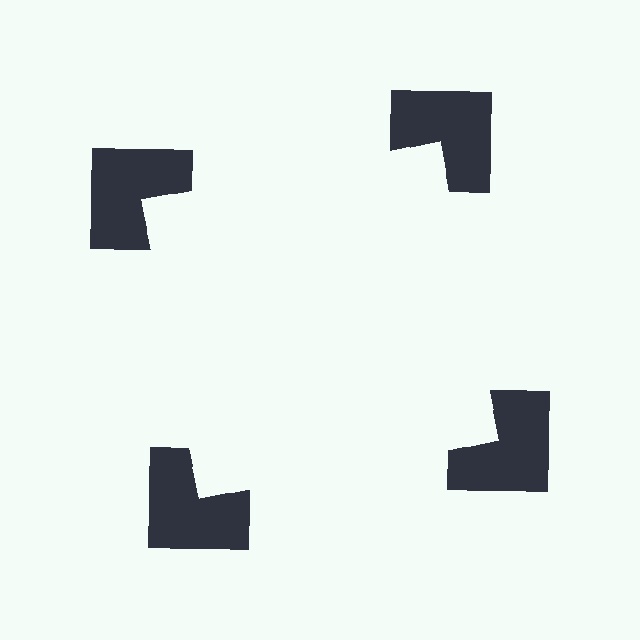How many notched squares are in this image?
There are 4 — one at each vertex of the illusory square.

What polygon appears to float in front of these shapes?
An illusory square — its edges are inferred from the aligned wedge cuts in the notched squares, not physically drawn.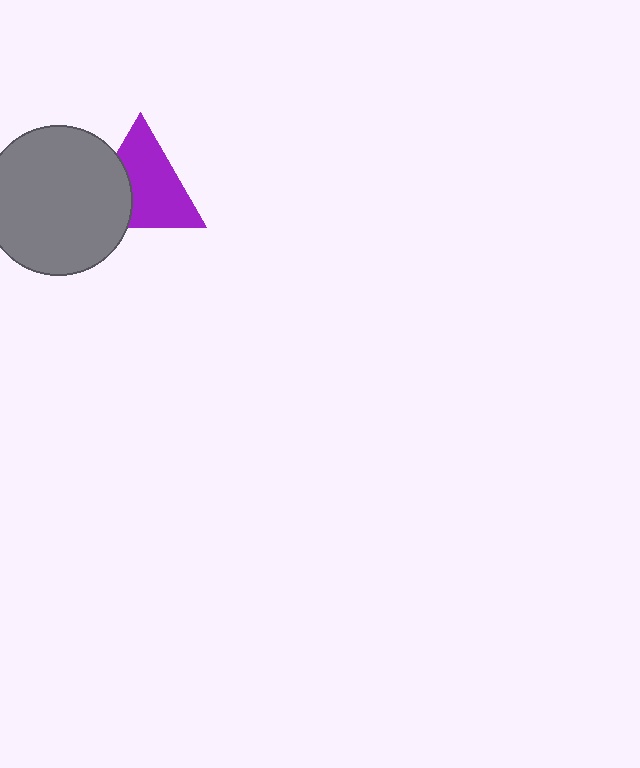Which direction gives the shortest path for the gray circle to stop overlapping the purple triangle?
Moving left gives the shortest separation.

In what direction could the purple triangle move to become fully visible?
The purple triangle could move right. That would shift it out from behind the gray circle entirely.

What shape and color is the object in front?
The object in front is a gray circle.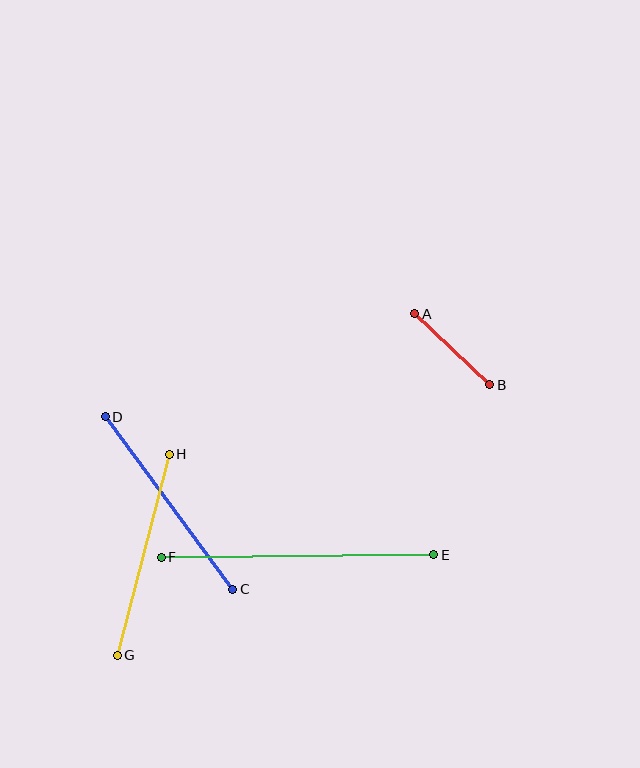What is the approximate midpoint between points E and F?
The midpoint is at approximately (297, 556) pixels.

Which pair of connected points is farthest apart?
Points E and F are farthest apart.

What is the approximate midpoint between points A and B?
The midpoint is at approximately (452, 349) pixels.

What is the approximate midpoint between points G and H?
The midpoint is at approximately (143, 555) pixels.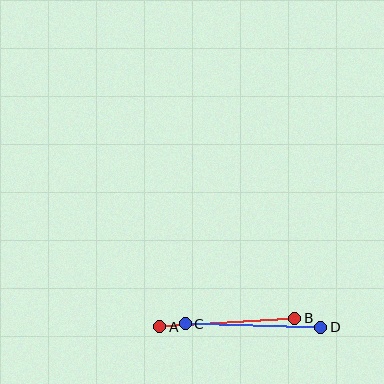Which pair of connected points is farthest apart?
Points C and D are farthest apart.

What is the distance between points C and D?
The distance is approximately 136 pixels.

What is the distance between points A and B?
The distance is approximately 135 pixels.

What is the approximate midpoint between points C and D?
The midpoint is at approximately (253, 325) pixels.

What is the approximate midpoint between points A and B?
The midpoint is at approximately (227, 323) pixels.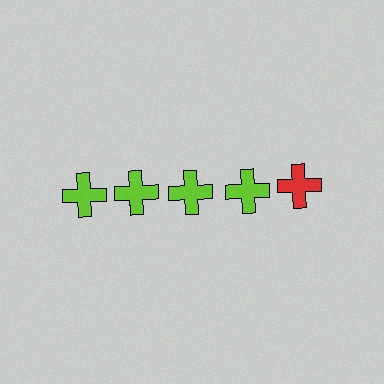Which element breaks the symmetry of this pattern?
The red cross in the top row, rightmost column breaks the symmetry. All other shapes are lime crosses.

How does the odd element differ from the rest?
It has a different color: red instead of lime.